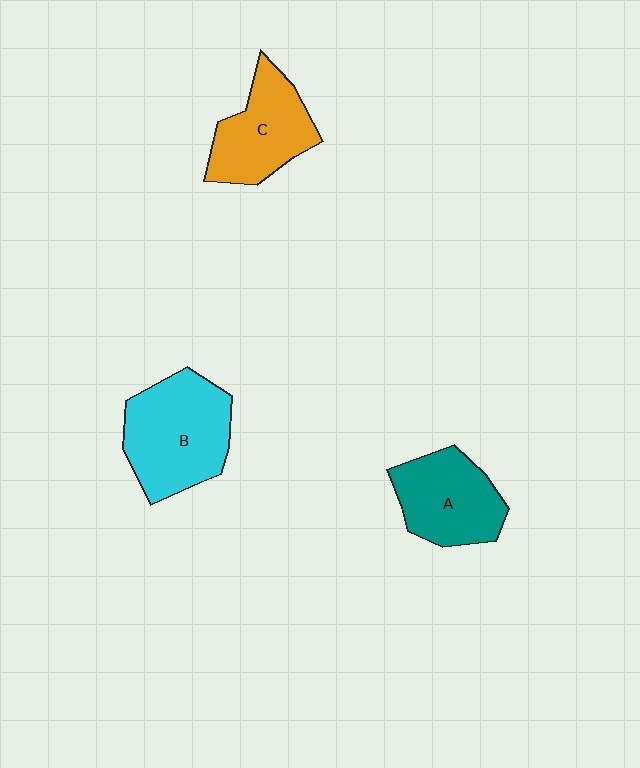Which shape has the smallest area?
Shape C (orange).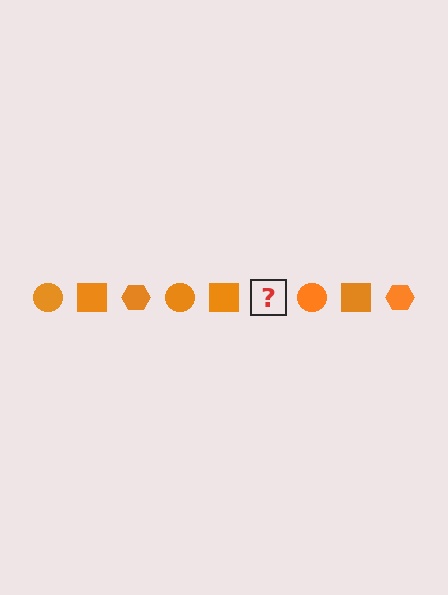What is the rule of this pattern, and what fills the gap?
The rule is that the pattern cycles through circle, square, hexagon shapes in orange. The gap should be filled with an orange hexagon.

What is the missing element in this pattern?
The missing element is an orange hexagon.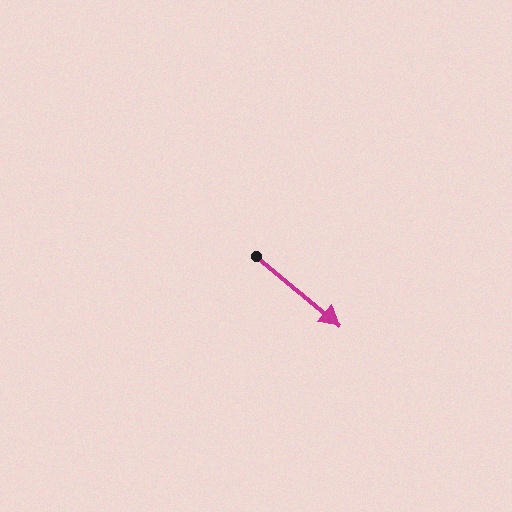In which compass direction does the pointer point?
Southeast.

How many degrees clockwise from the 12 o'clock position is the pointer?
Approximately 130 degrees.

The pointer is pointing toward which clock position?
Roughly 4 o'clock.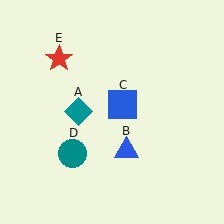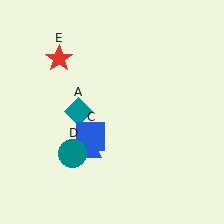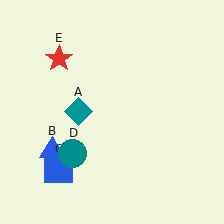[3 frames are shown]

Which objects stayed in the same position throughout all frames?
Teal diamond (object A) and teal circle (object D) and red star (object E) remained stationary.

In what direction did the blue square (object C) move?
The blue square (object C) moved down and to the left.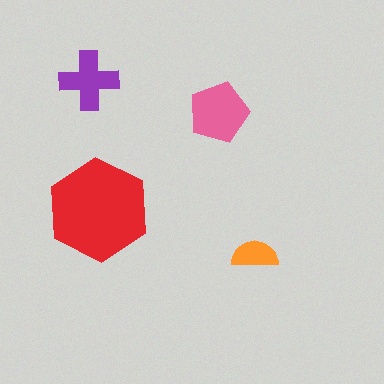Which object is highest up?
The purple cross is topmost.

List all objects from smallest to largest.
The orange semicircle, the purple cross, the pink pentagon, the red hexagon.